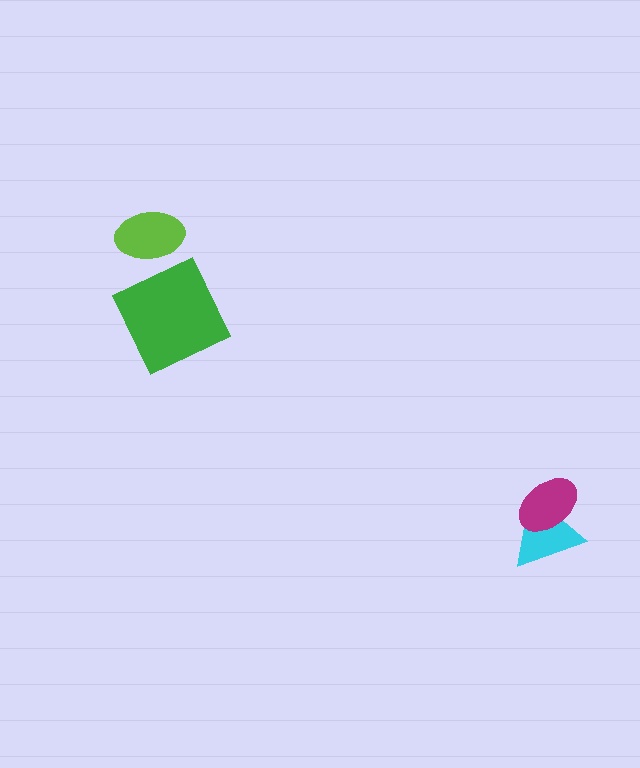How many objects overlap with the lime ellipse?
0 objects overlap with the lime ellipse.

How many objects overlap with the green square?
0 objects overlap with the green square.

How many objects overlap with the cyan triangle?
1 object overlaps with the cyan triangle.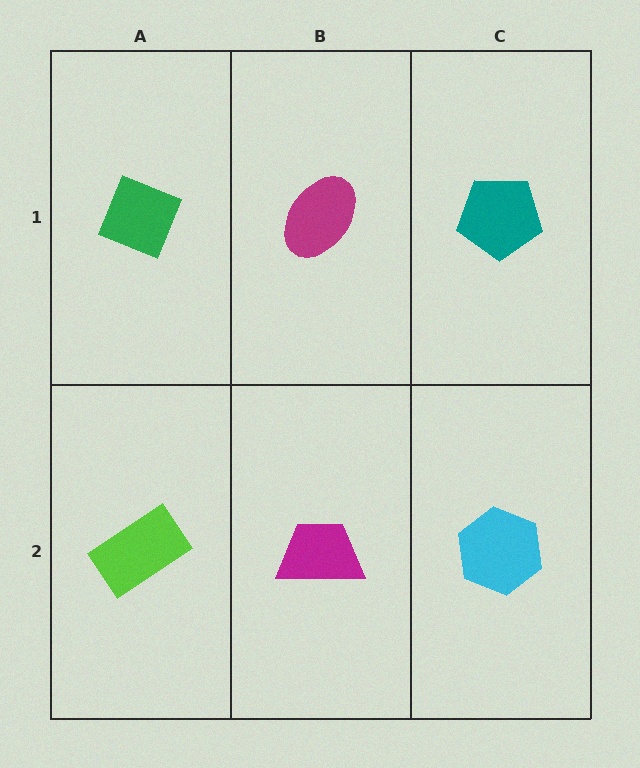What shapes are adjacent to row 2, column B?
A magenta ellipse (row 1, column B), a lime rectangle (row 2, column A), a cyan hexagon (row 2, column C).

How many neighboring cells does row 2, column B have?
3.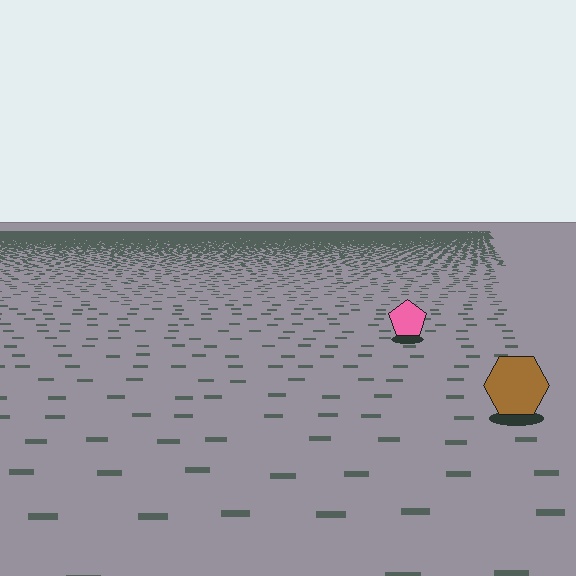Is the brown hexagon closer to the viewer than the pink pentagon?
Yes. The brown hexagon is closer — you can tell from the texture gradient: the ground texture is coarser near it.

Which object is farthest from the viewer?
The pink pentagon is farthest from the viewer. It appears smaller and the ground texture around it is denser.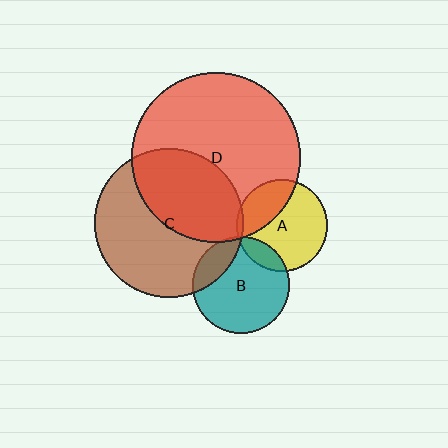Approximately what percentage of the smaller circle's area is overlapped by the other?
Approximately 30%.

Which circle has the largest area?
Circle D (red).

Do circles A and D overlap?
Yes.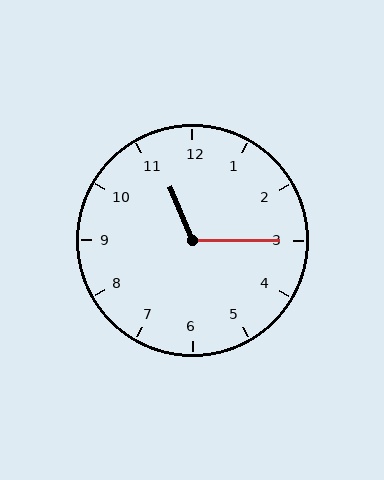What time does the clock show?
11:15.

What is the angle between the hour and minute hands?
Approximately 112 degrees.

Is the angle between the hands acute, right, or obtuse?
It is obtuse.